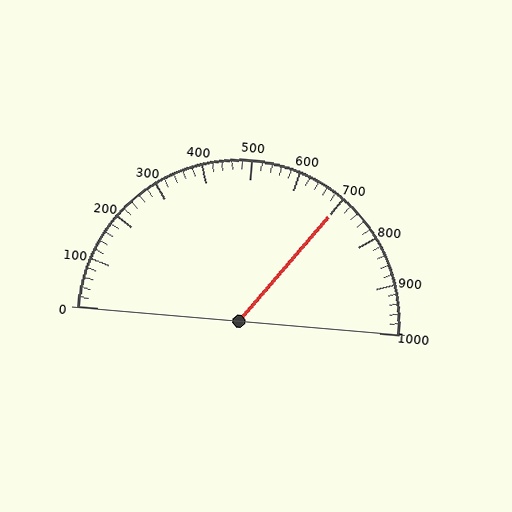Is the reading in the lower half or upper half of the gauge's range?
The reading is in the upper half of the range (0 to 1000).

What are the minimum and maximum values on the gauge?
The gauge ranges from 0 to 1000.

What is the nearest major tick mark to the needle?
The nearest major tick mark is 700.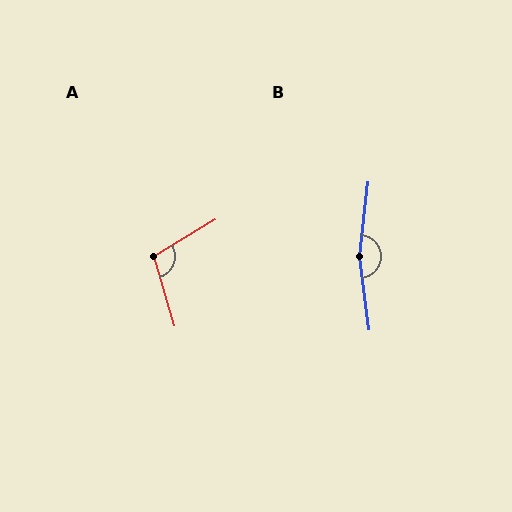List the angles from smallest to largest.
A (104°), B (167°).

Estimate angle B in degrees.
Approximately 167 degrees.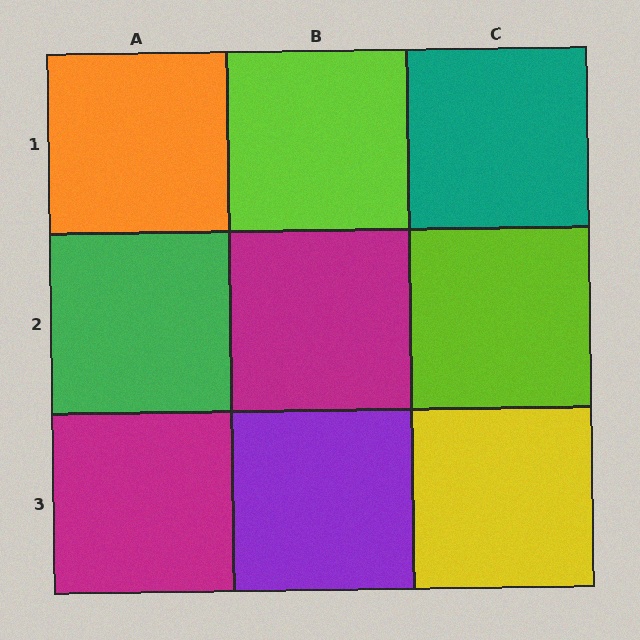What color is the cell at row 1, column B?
Lime.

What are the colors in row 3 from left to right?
Magenta, purple, yellow.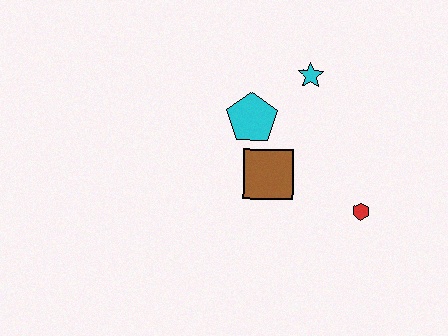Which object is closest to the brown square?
The cyan pentagon is closest to the brown square.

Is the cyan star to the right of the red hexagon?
No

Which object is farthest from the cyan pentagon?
The red hexagon is farthest from the cyan pentagon.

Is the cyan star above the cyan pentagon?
Yes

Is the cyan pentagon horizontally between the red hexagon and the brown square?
No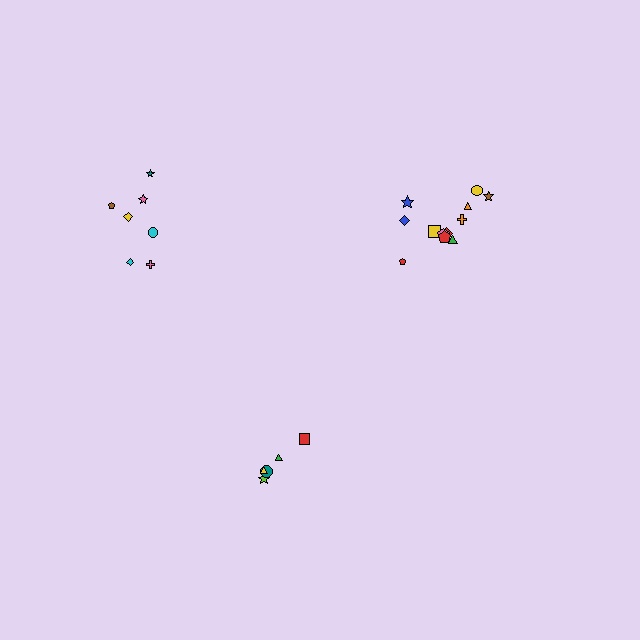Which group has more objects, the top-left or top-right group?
The top-right group.